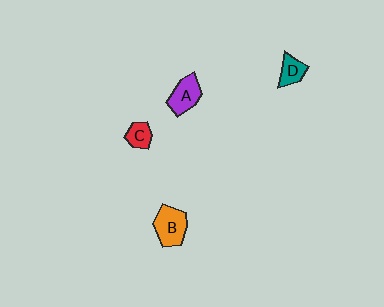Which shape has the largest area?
Shape B (orange).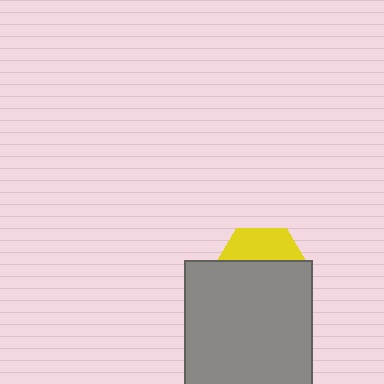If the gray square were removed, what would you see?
You would see the complete yellow hexagon.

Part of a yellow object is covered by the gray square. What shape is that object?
It is a hexagon.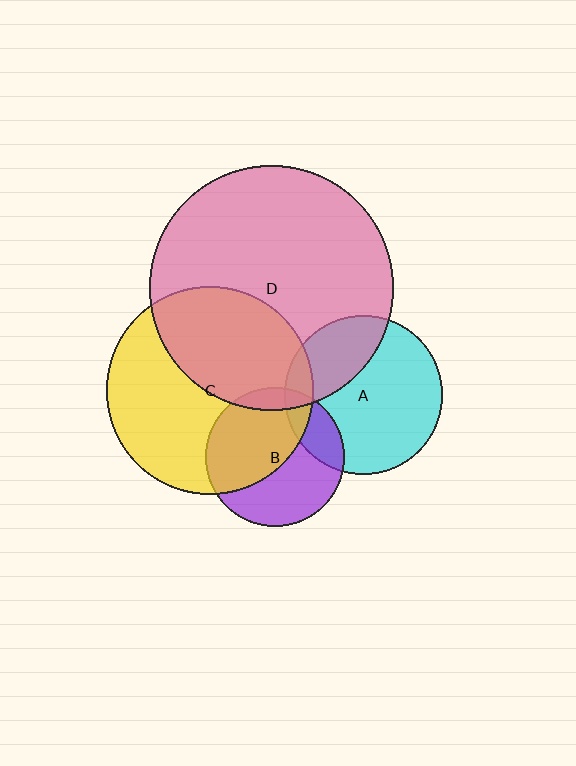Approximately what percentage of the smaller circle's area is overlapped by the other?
Approximately 40%.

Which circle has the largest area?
Circle D (pink).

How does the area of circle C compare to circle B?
Approximately 2.2 times.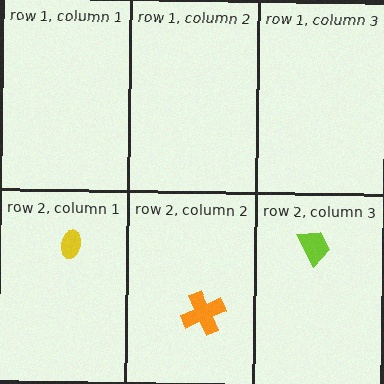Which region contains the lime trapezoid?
The row 2, column 3 region.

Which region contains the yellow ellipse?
The row 2, column 1 region.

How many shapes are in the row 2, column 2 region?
1.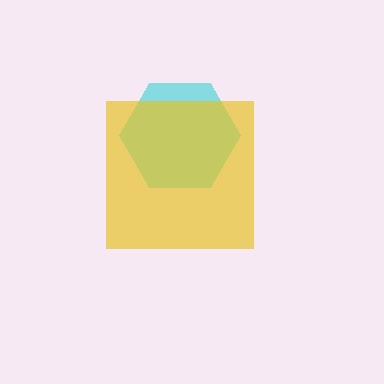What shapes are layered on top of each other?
The layered shapes are: a cyan hexagon, a yellow square.